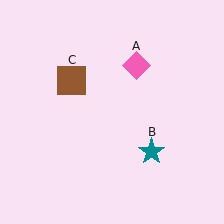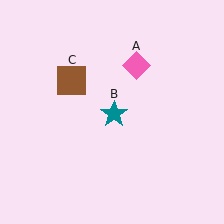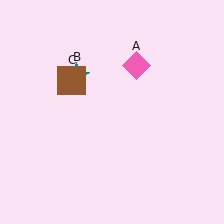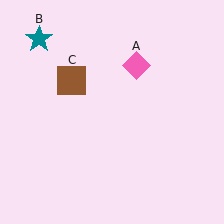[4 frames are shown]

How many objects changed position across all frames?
1 object changed position: teal star (object B).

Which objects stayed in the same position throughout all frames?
Pink diamond (object A) and brown square (object C) remained stationary.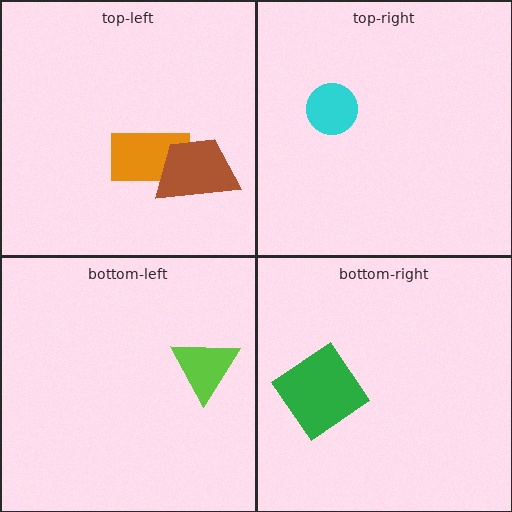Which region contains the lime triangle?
The bottom-left region.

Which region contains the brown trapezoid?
The top-left region.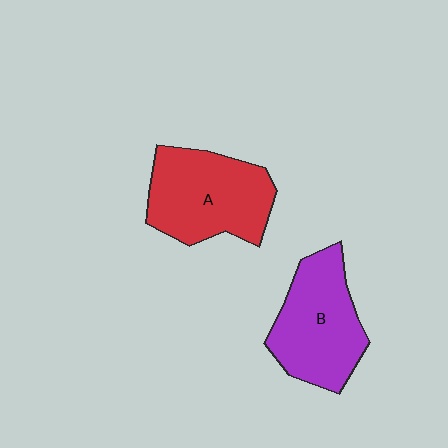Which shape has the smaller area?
Shape B (purple).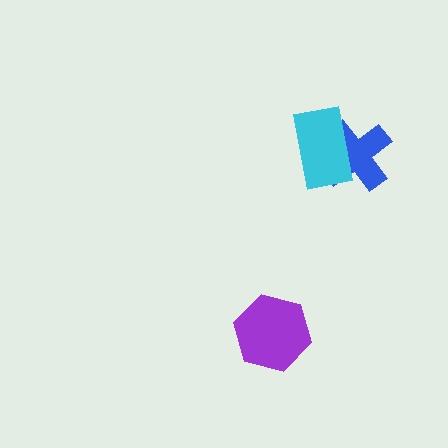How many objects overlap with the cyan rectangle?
1 object overlaps with the cyan rectangle.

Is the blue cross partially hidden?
Yes, it is partially covered by another shape.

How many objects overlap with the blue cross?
1 object overlaps with the blue cross.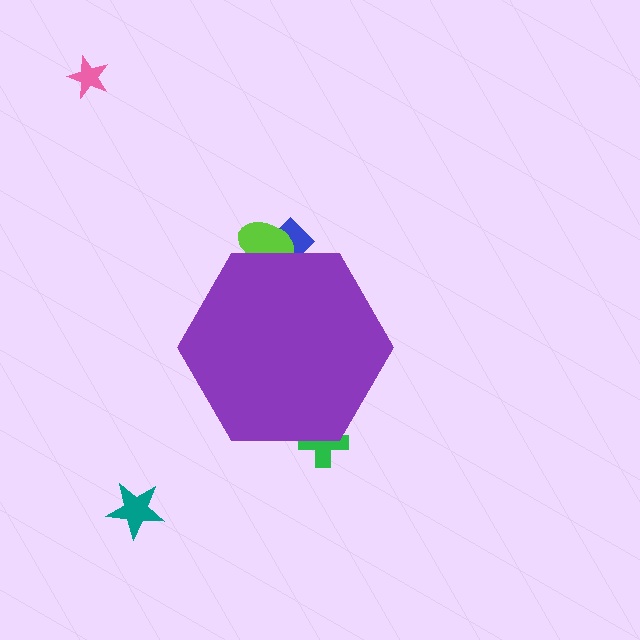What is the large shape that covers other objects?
A purple hexagon.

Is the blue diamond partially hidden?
Yes, the blue diamond is partially hidden behind the purple hexagon.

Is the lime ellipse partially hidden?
Yes, the lime ellipse is partially hidden behind the purple hexagon.